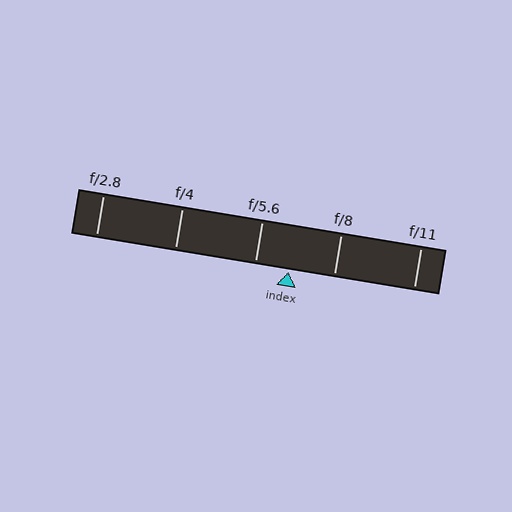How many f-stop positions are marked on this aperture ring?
There are 5 f-stop positions marked.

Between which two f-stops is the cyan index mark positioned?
The index mark is between f/5.6 and f/8.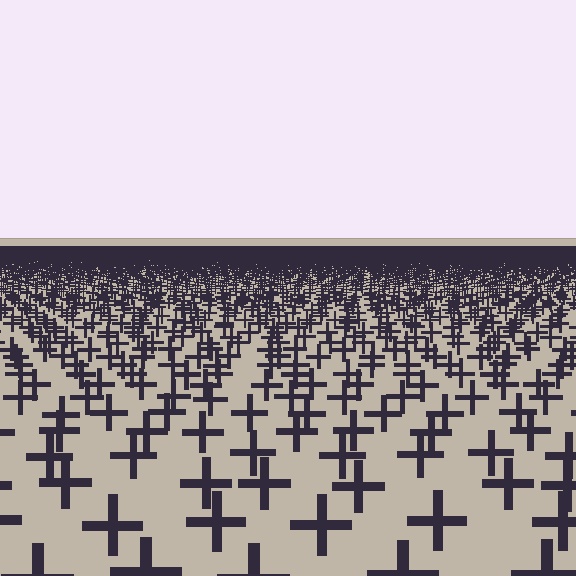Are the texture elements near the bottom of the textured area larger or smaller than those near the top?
Larger. Near the bottom, elements are closer to the viewer and appear at a bigger on-screen size.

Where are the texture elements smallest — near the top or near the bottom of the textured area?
Near the top.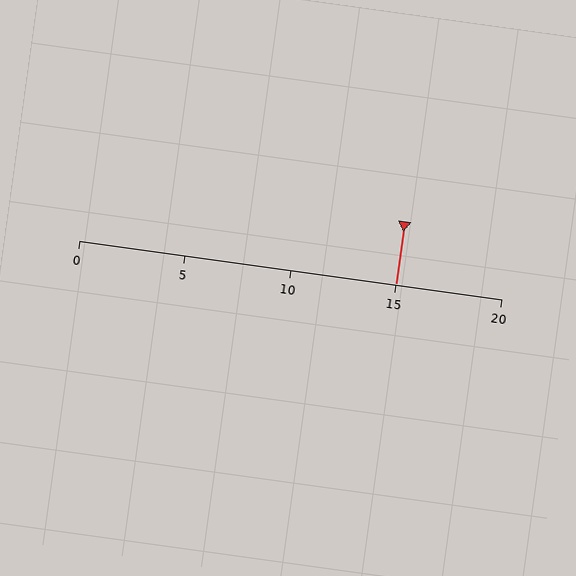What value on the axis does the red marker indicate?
The marker indicates approximately 15.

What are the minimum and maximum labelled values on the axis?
The axis runs from 0 to 20.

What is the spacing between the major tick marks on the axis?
The major ticks are spaced 5 apart.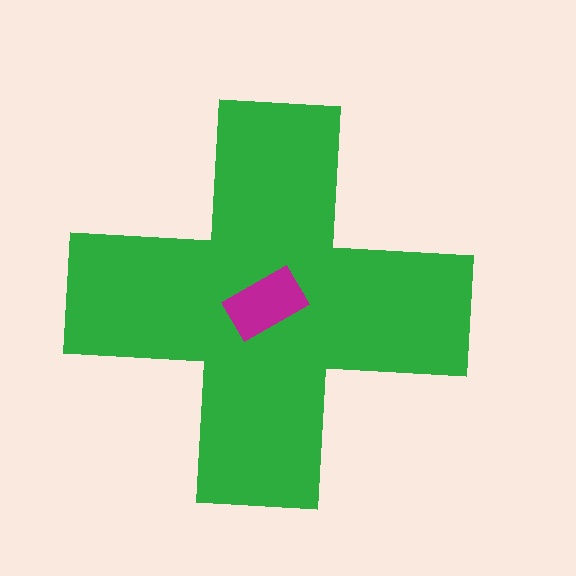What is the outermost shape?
The green cross.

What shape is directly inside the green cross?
The magenta rectangle.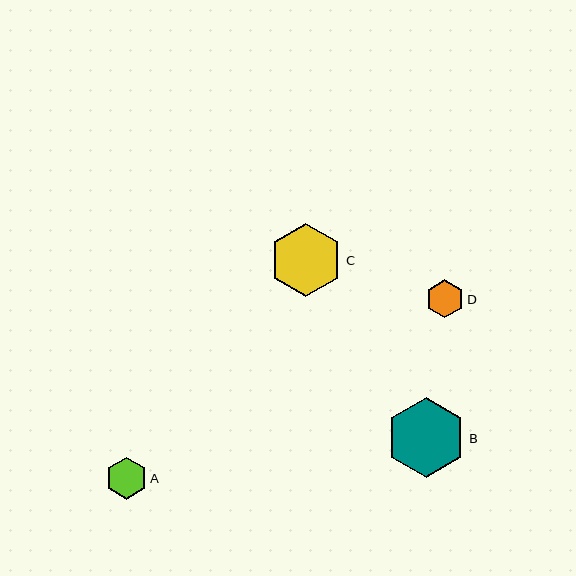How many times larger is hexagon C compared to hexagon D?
Hexagon C is approximately 2.0 times the size of hexagon D.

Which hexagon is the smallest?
Hexagon D is the smallest with a size of approximately 38 pixels.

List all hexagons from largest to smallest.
From largest to smallest: B, C, A, D.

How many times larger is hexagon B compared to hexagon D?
Hexagon B is approximately 2.1 times the size of hexagon D.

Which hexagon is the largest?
Hexagon B is the largest with a size of approximately 80 pixels.